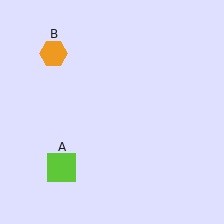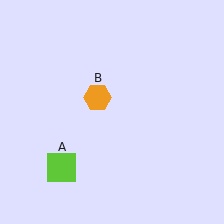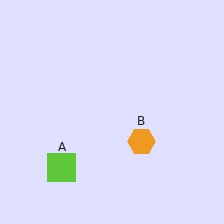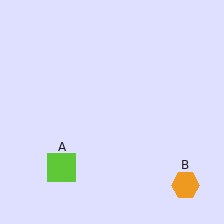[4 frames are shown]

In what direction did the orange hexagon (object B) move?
The orange hexagon (object B) moved down and to the right.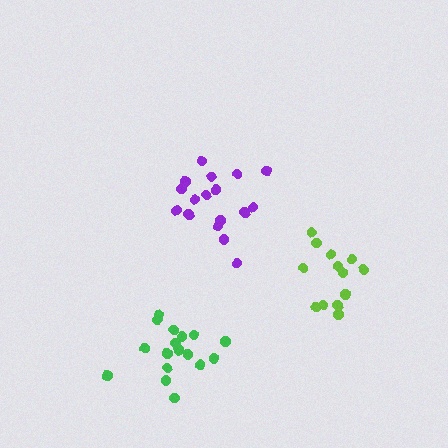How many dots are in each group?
Group 1: 17 dots, Group 2: 17 dots, Group 3: 13 dots (47 total).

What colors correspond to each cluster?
The clusters are colored: purple, green, lime.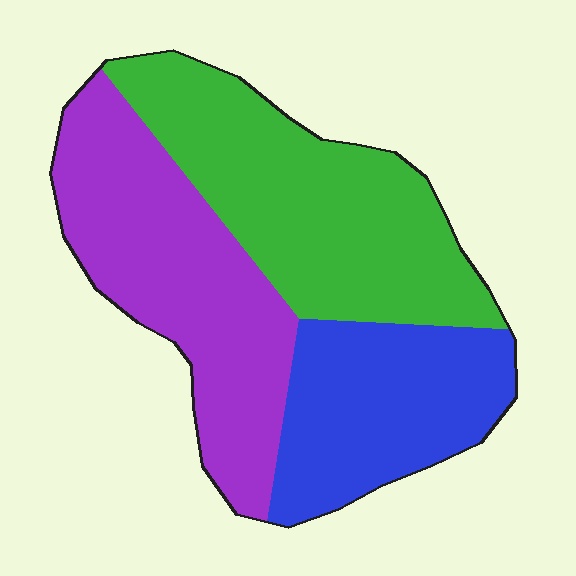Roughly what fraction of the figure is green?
Green covers 38% of the figure.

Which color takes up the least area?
Blue, at roughly 25%.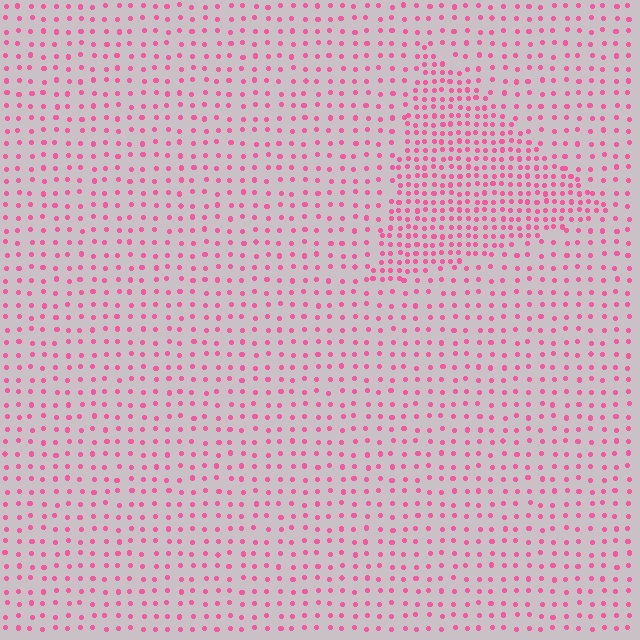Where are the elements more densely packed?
The elements are more densely packed inside the triangle boundary.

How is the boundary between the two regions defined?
The boundary is defined by a change in element density (approximately 2.1x ratio). All elements are the same color, size, and shape.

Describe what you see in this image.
The image contains small pink elements arranged at two different densities. A triangle-shaped region is visible where the elements are more densely packed than the surrounding area.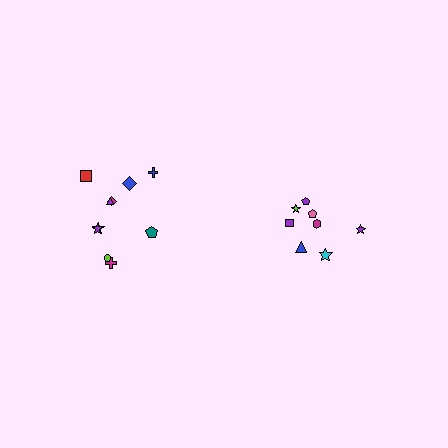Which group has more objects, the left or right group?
The left group.